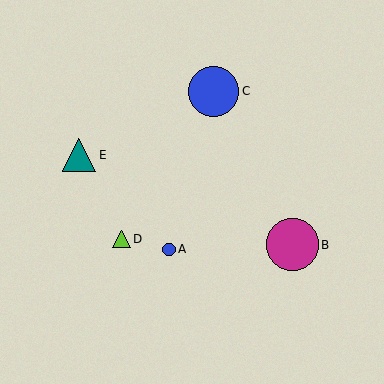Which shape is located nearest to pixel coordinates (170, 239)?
The blue circle (labeled A) at (169, 249) is nearest to that location.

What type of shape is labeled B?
Shape B is a magenta circle.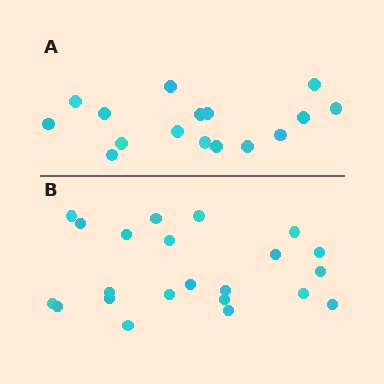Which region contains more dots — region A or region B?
Region B (the bottom region) has more dots.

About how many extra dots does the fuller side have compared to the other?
Region B has about 6 more dots than region A.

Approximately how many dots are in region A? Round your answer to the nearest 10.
About 20 dots. (The exact count is 16, which rounds to 20.)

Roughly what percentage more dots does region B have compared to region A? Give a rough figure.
About 40% more.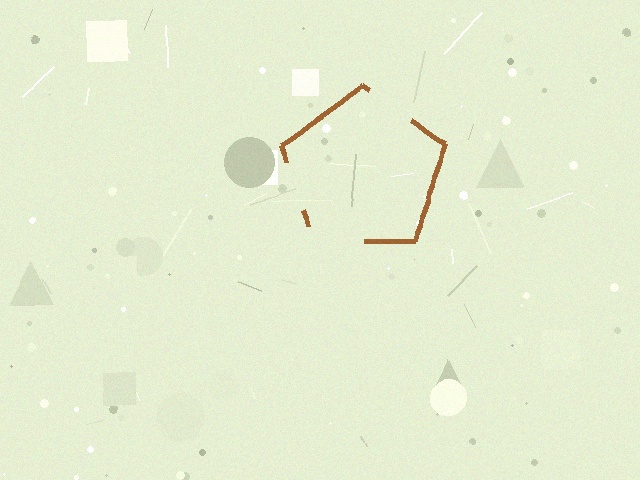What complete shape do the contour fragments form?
The contour fragments form a pentagon.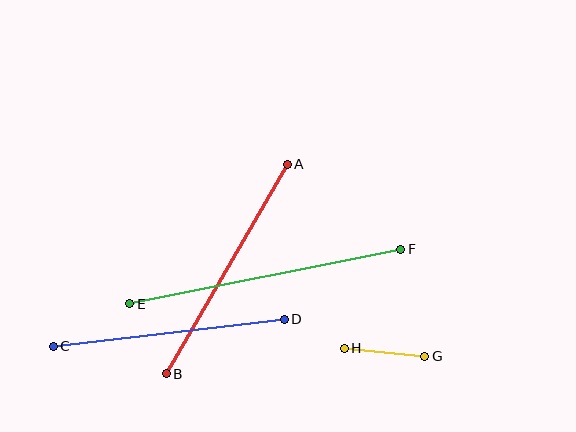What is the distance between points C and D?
The distance is approximately 233 pixels.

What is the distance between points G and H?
The distance is approximately 81 pixels.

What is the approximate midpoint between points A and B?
The midpoint is at approximately (227, 269) pixels.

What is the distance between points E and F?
The distance is approximately 276 pixels.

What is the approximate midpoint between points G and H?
The midpoint is at approximately (384, 352) pixels.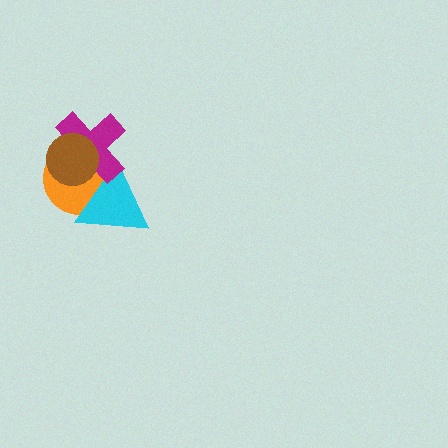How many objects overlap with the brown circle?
3 objects overlap with the brown circle.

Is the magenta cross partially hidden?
Yes, it is partially covered by another shape.